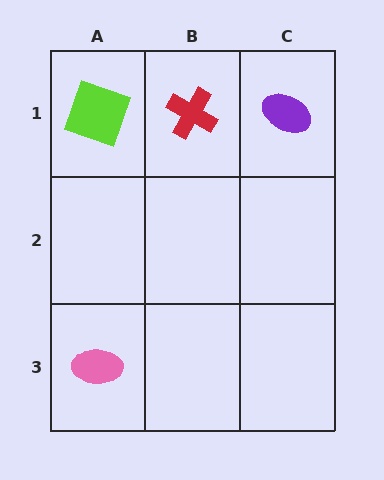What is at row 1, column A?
A lime square.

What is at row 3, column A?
A pink ellipse.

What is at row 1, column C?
A purple ellipse.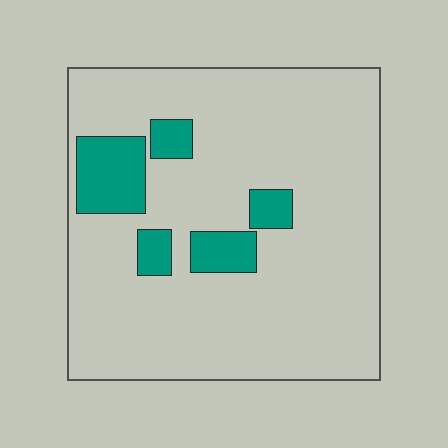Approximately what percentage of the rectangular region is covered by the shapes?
Approximately 15%.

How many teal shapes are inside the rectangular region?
5.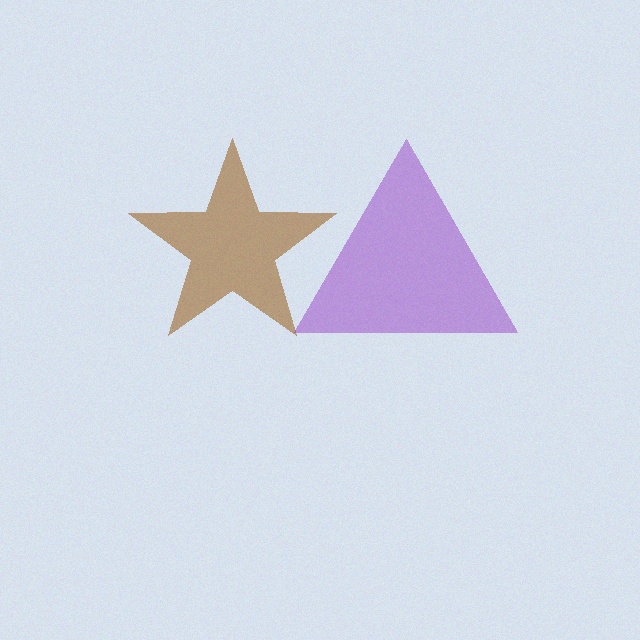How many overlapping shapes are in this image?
There are 2 overlapping shapes in the image.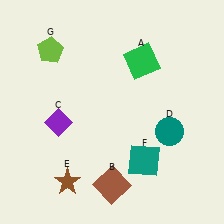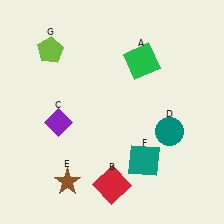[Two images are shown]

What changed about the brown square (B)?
In Image 1, B is brown. In Image 2, it changed to red.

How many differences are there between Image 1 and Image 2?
There is 1 difference between the two images.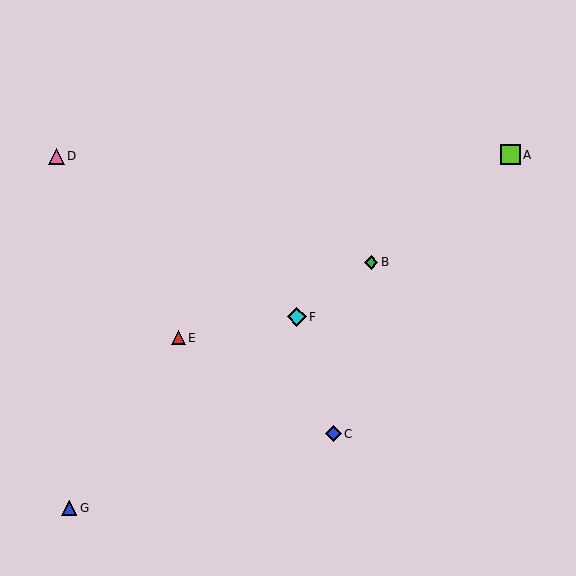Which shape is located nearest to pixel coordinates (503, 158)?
The lime square (labeled A) at (510, 155) is nearest to that location.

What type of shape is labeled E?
Shape E is a red triangle.